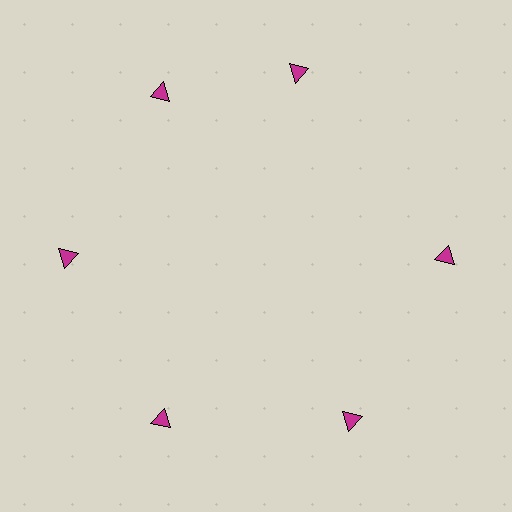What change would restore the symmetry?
The symmetry would be restored by rotating it back into even spacing with its neighbors so that all 6 triangles sit at equal angles and equal distance from the center.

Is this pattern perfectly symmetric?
No. The 6 magenta triangles are arranged in a ring, but one element near the 1 o'clock position is rotated out of alignment along the ring, breaking the 6-fold rotational symmetry.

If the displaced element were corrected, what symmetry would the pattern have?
It would have 6-fold rotational symmetry — the pattern would map onto itself every 60 degrees.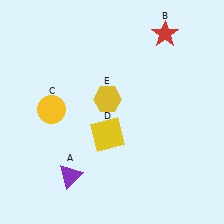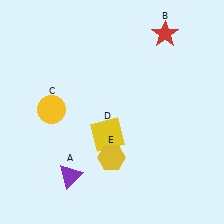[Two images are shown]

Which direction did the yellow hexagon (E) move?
The yellow hexagon (E) moved down.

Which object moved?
The yellow hexagon (E) moved down.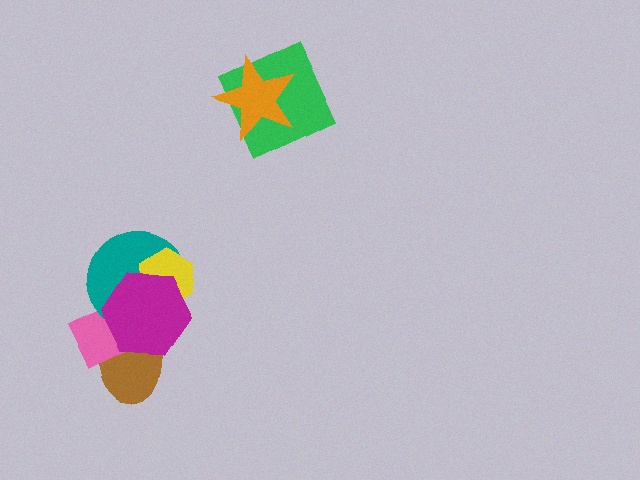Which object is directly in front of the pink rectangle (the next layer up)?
The teal circle is directly in front of the pink rectangle.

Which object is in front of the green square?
The orange star is in front of the green square.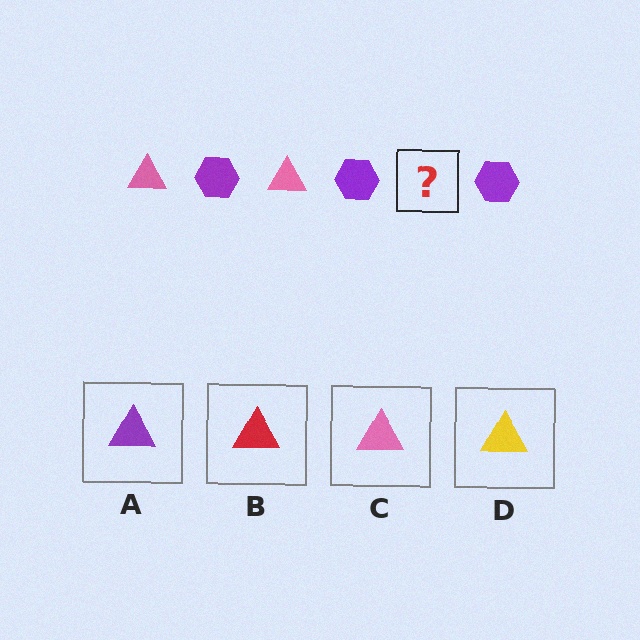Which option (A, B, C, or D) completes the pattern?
C.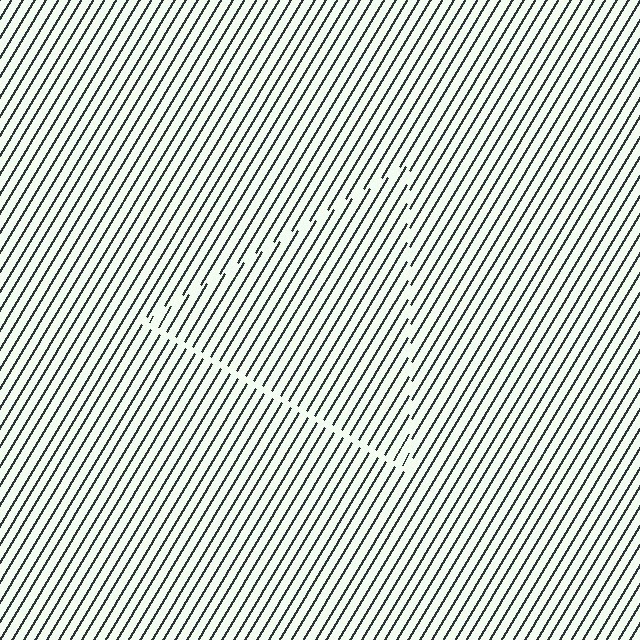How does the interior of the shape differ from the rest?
The interior of the shape contains the same grating, shifted by half a period — the contour is defined by the phase discontinuity where line-ends from the inner and outer gratings abut.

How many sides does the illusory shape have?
3 sides — the line-ends trace a triangle.